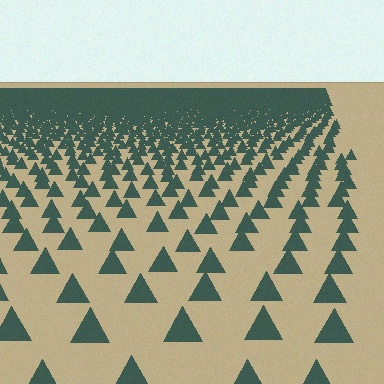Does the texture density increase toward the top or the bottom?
Density increases toward the top.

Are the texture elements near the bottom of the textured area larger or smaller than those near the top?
Larger. Near the bottom, elements are closer to the viewer and appear at a bigger on-screen size.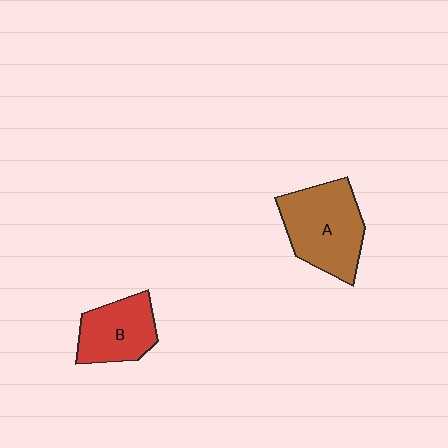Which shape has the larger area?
Shape A (brown).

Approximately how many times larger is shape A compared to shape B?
Approximately 1.4 times.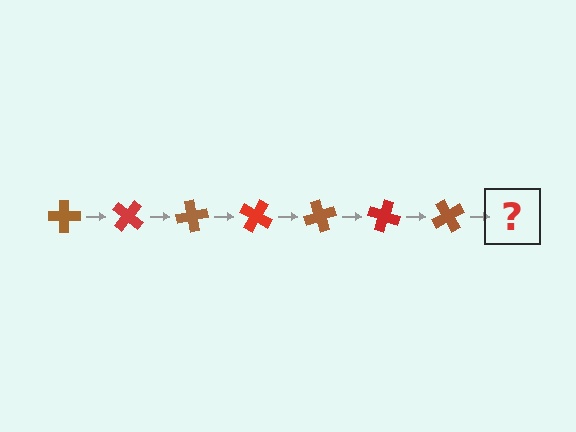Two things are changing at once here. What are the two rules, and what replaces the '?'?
The two rules are that it rotates 40 degrees each step and the color cycles through brown and red. The '?' should be a red cross, rotated 280 degrees from the start.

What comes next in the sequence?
The next element should be a red cross, rotated 280 degrees from the start.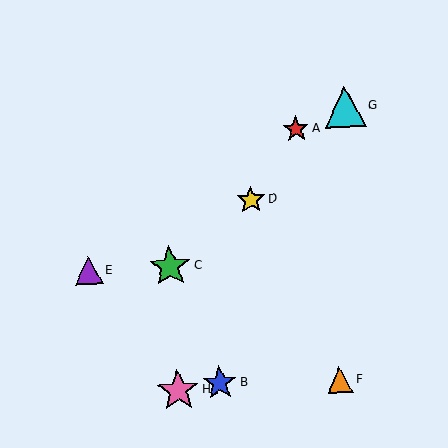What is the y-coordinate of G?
Object G is at y≈106.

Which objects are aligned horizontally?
Objects C, E are aligned horizontally.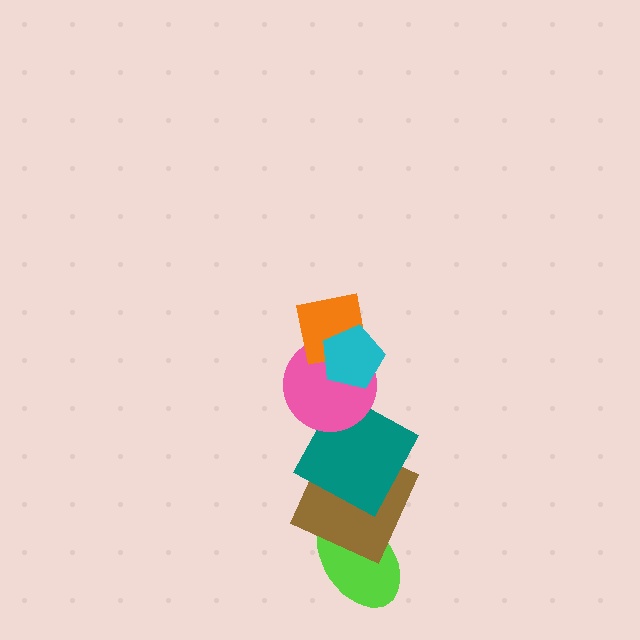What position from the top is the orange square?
The orange square is 2nd from the top.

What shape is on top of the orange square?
The cyan pentagon is on top of the orange square.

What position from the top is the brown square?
The brown square is 5th from the top.